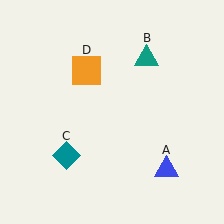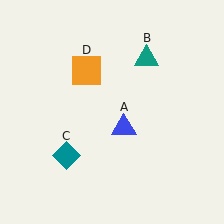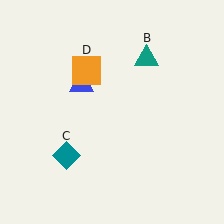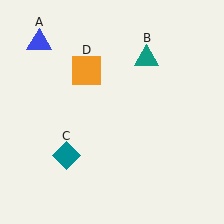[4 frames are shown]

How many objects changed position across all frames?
1 object changed position: blue triangle (object A).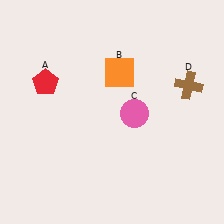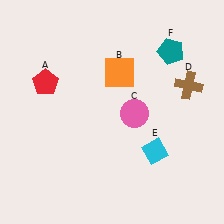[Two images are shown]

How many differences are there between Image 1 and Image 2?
There are 2 differences between the two images.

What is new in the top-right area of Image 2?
A teal pentagon (F) was added in the top-right area of Image 2.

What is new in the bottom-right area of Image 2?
A cyan diamond (E) was added in the bottom-right area of Image 2.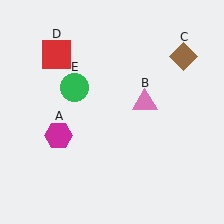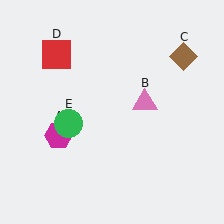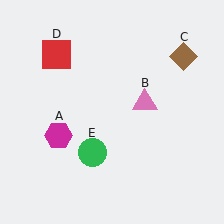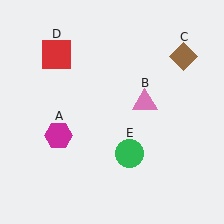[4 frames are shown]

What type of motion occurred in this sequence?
The green circle (object E) rotated counterclockwise around the center of the scene.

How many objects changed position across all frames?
1 object changed position: green circle (object E).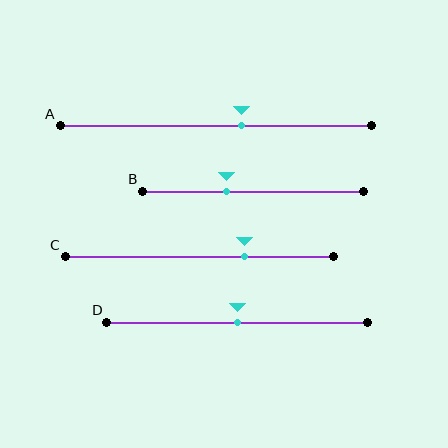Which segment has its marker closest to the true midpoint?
Segment D has its marker closest to the true midpoint.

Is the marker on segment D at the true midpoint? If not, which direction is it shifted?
Yes, the marker on segment D is at the true midpoint.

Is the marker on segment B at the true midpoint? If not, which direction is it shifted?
No, the marker on segment B is shifted to the left by about 12% of the segment length.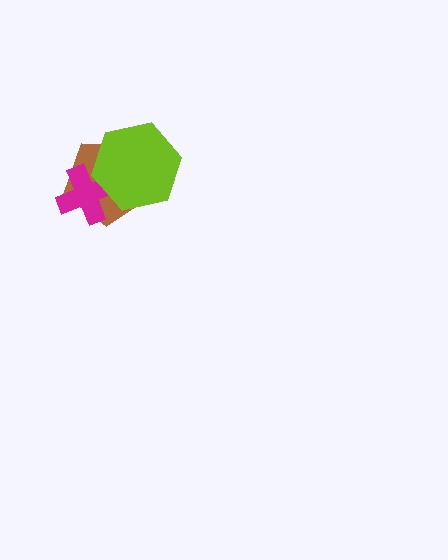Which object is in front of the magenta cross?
The lime hexagon is in front of the magenta cross.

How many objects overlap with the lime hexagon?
2 objects overlap with the lime hexagon.